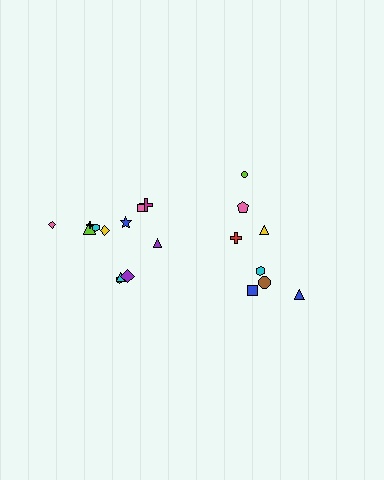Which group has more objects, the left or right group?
The left group.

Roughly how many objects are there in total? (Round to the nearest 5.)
Roughly 20 objects in total.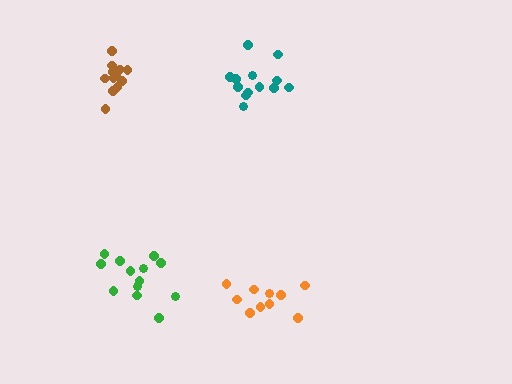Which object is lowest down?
The orange cluster is bottommost.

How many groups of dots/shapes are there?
There are 4 groups.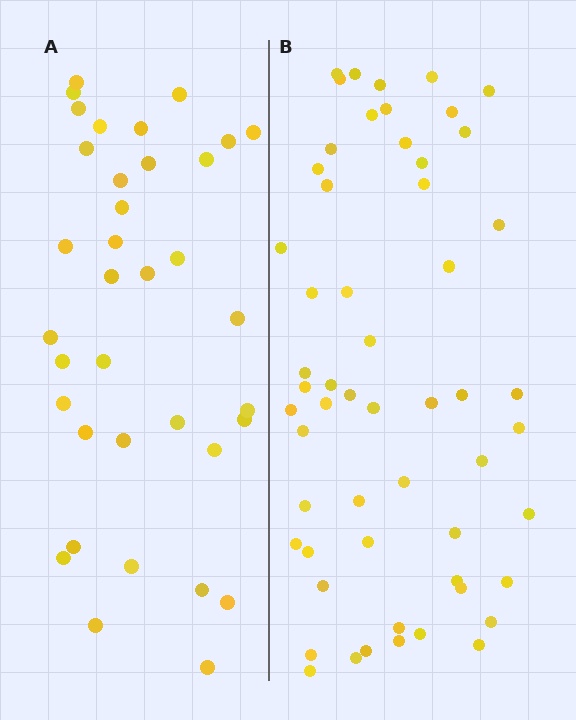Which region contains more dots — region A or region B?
Region B (the right region) has more dots.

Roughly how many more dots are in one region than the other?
Region B has approximately 20 more dots than region A.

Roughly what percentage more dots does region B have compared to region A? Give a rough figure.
About 55% more.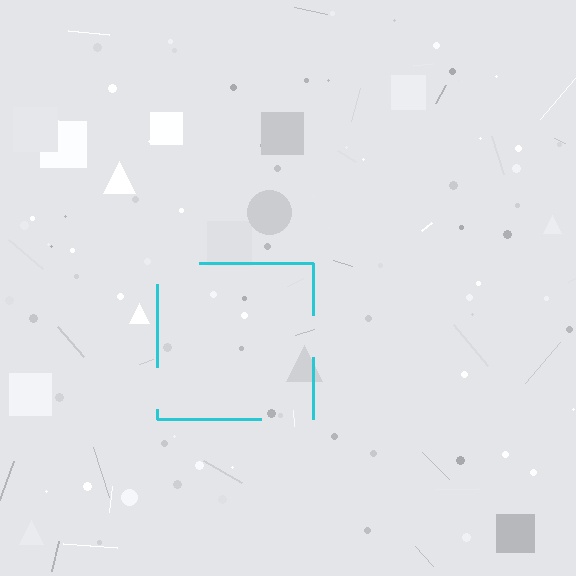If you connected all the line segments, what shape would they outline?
They would outline a square.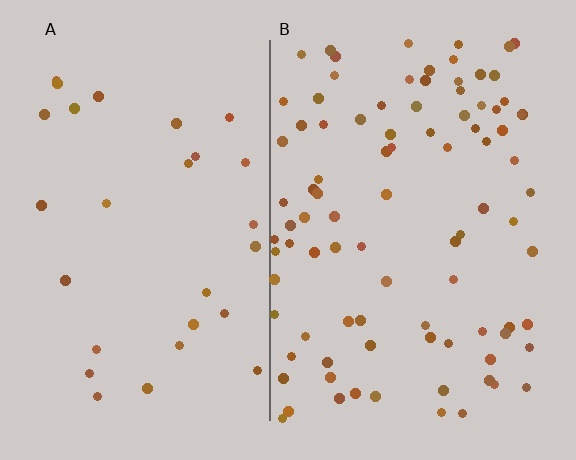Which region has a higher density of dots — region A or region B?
B (the right).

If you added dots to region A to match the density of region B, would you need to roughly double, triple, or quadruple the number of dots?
Approximately triple.